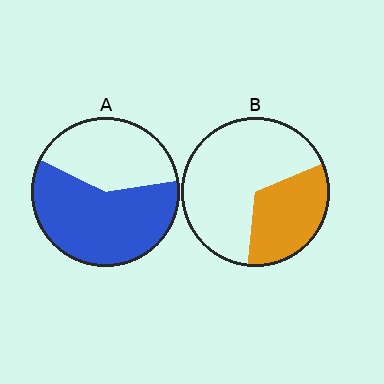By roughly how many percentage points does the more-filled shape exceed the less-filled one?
By roughly 25 percentage points (A over B).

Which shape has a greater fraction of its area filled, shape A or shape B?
Shape A.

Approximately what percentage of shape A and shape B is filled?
A is approximately 60% and B is approximately 35%.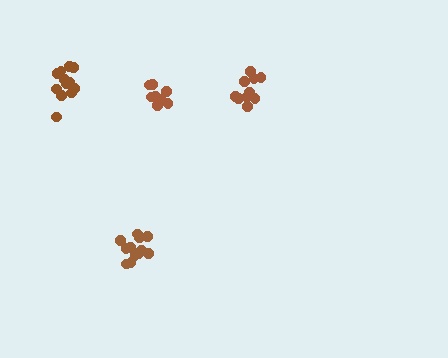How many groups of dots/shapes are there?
There are 4 groups.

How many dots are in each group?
Group 1: 13 dots, Group 2: 12 dots, Group 3: 8 dots, Group 4: 10 dots (43 total).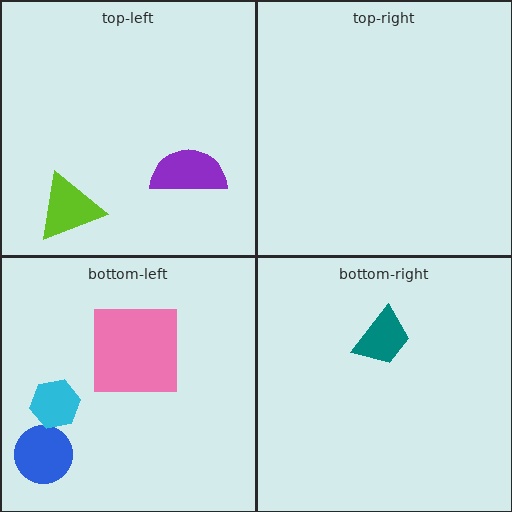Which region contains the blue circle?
The bottom-left region.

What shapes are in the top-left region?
The lime triangle, the purple semicircle.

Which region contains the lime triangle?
The top-left region.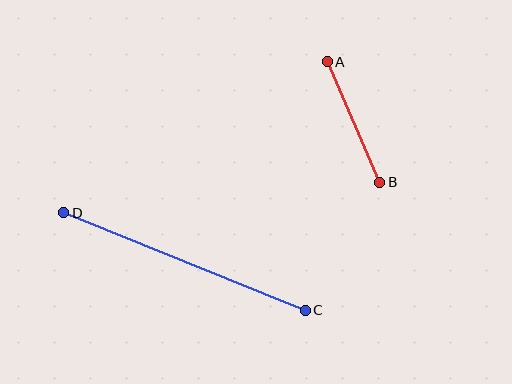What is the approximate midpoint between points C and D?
The midpoint is at approximately (185, 262) pixels.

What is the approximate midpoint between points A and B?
The midpoint is at approximately (354, 122) pixels.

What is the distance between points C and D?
The distance is approximately 260 pixels.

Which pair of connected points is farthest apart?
Points C and D are farthest apart.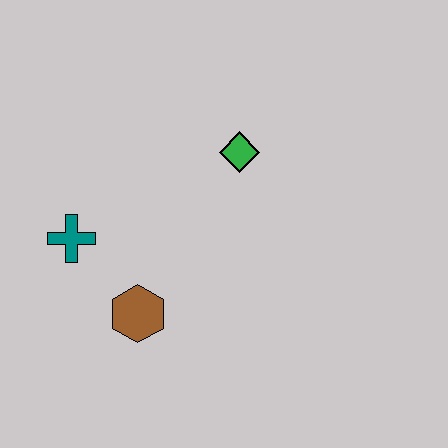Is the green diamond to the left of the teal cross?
No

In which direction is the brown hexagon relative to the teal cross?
The brown hexagon is below the teal cross.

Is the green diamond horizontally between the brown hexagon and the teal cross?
No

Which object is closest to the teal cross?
The brown hexagon is closest to the teal cross.